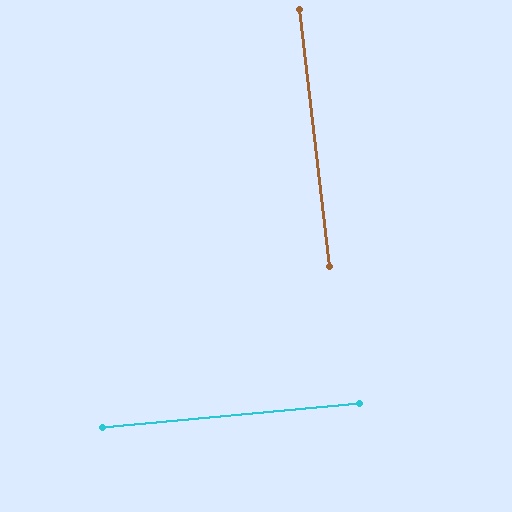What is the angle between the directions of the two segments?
Approximately 89 degrees.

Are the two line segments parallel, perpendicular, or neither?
Perpendicular — they meet at approximately 89°.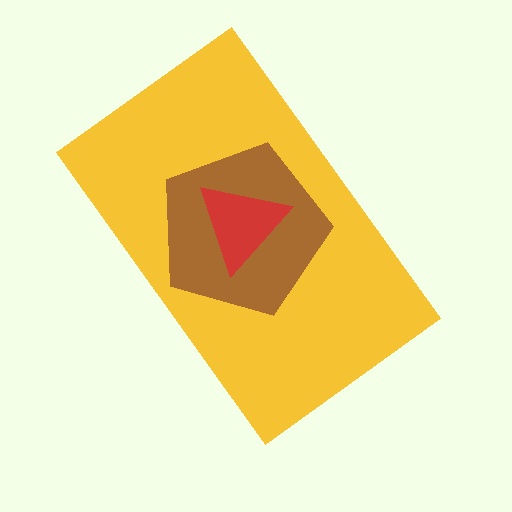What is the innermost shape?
The red triangle.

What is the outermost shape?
The yellow rectangle.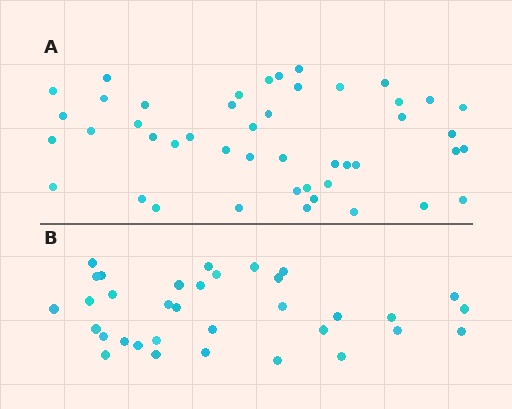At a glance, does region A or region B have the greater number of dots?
Region A (the top region) has more dots.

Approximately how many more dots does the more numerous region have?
Region A has roughly 12 or so more dots than region B.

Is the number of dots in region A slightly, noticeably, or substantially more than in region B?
Region A has noticeably more, but not dramatically so. The ratio is roughly 1.4 to 1.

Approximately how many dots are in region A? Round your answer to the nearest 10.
About 50 dots. (The exact count is 46, which rounds to 50.)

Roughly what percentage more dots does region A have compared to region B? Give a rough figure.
About 35% more.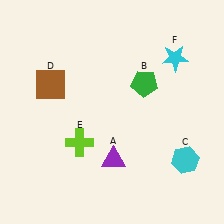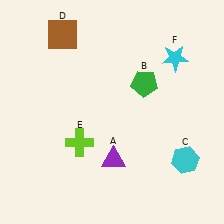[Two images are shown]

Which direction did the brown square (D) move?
The brown square (D) moved up.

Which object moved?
The brown square (D) moved up.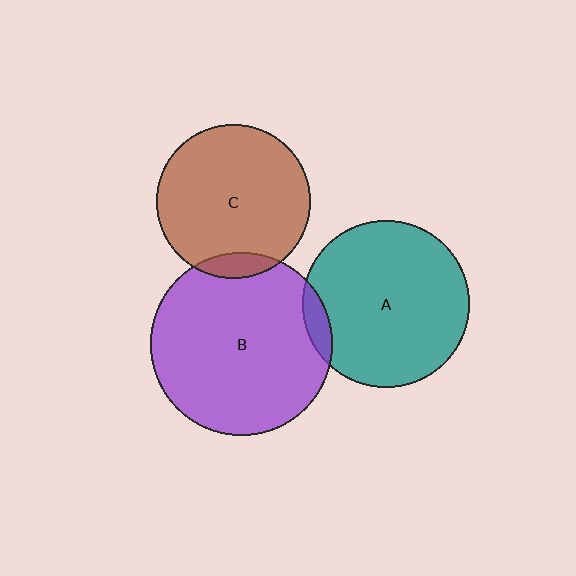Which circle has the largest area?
Circle B (purple).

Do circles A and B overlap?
Yes.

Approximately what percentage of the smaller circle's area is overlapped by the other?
Approximately 5%.